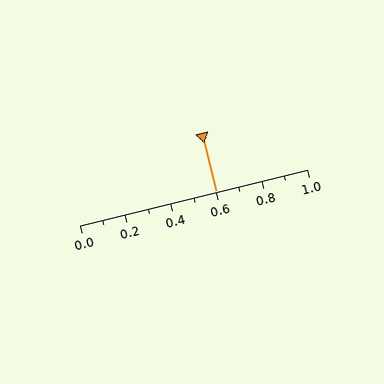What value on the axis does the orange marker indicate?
The marker indicates approximately 0.6.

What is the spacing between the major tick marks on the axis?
The major ticks are spaced 0.2 apart.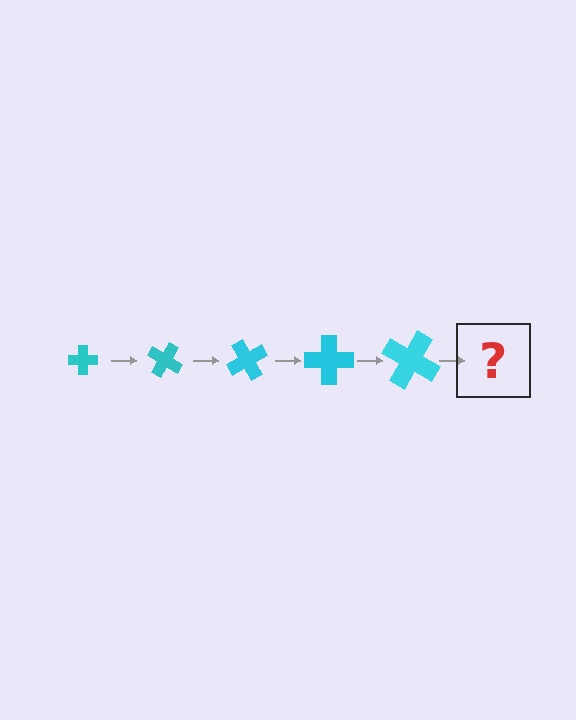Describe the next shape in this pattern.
It should be a cross, larger than the previous one and rotated 150 degrees from the start.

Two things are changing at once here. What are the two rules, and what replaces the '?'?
The two rules are that the cross grows larger each step and it rotates 30 degrees each step. The '?' should be a cross, larger than the previous one and rotated 150 degrees from the start.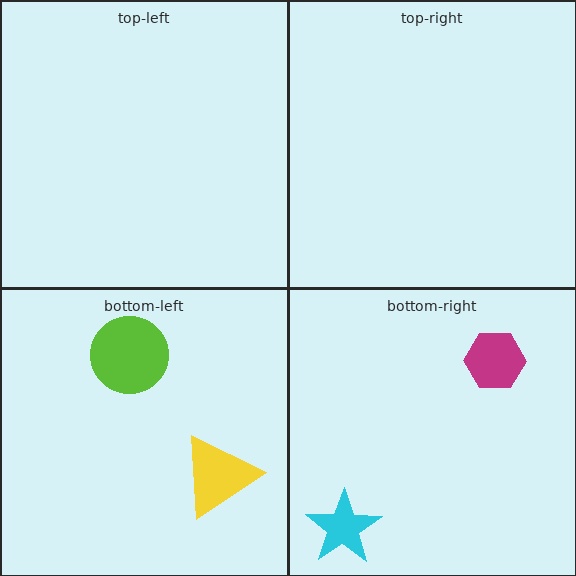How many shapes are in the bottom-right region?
2.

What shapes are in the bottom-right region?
The magenta hexagon, the cyan star.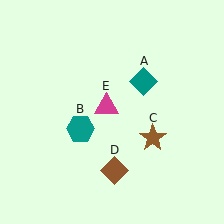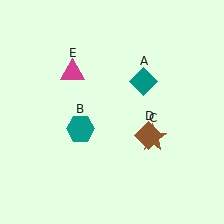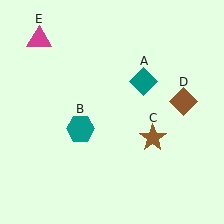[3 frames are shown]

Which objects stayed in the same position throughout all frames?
Teal diamond (object A) and teal hexagon (object B) and brown star (object C) remained stationary.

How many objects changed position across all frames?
2 objects changed position: brown diamond (object D), magenta triangle (object E).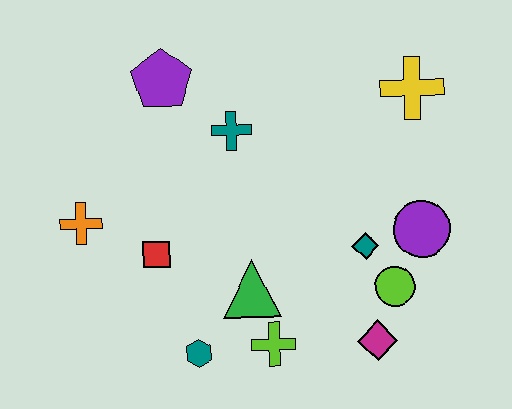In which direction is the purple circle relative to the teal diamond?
The purple circle is to the right of the teal diamond.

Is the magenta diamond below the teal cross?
Yes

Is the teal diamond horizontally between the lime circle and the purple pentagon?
Yes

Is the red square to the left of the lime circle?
Yes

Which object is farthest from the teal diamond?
The orange cross is farthest from the teal diamond.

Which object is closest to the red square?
The orange cross is closest to the red square.